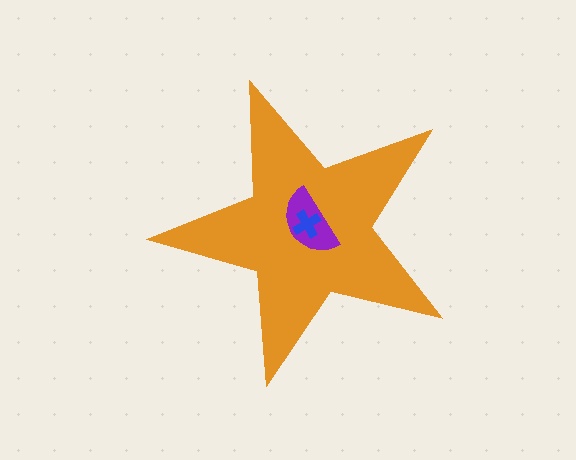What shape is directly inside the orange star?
The purple semicircle.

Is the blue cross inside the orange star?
Yes.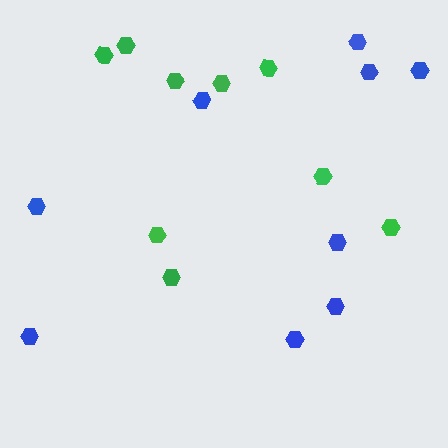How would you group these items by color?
There are 2 groups: one group of blue hexagons (9) and one group of green hexagons (9).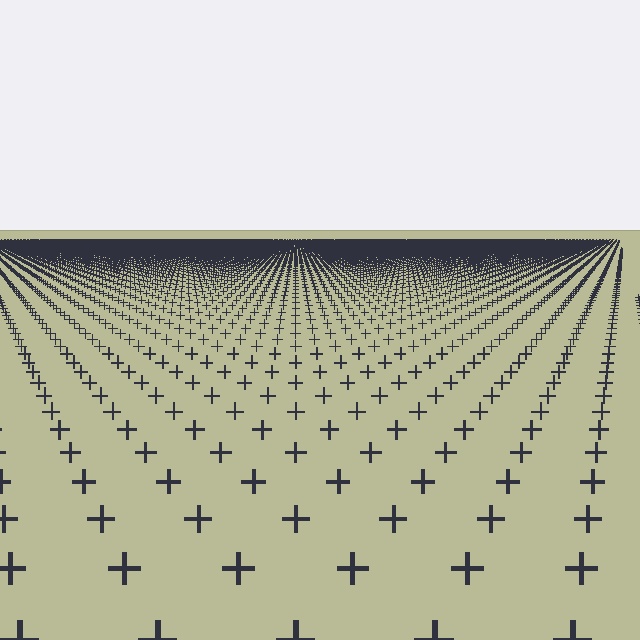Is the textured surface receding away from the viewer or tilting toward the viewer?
The surface is receding away from the viewer. Texture elements get smaller and denser toward the top.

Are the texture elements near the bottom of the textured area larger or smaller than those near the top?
Larger. Near the bottom, elements are closer to the viewer and appear at a bigger on-screen size.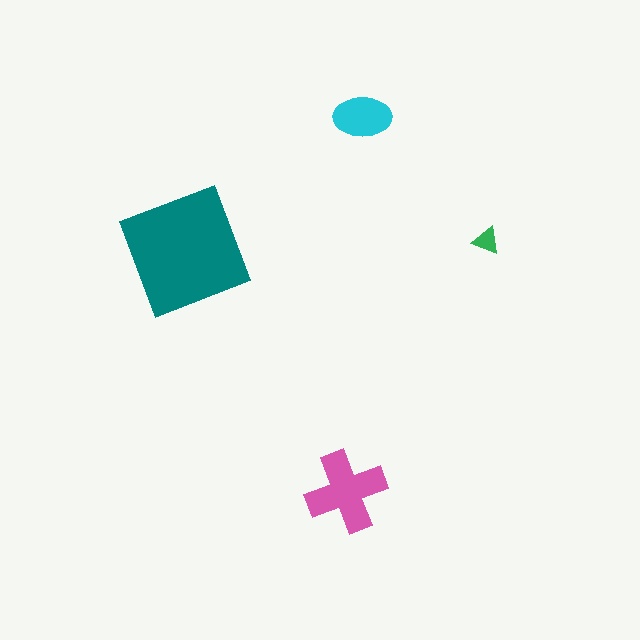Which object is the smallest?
The green triangle.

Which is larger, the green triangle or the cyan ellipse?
The cyan ellipse.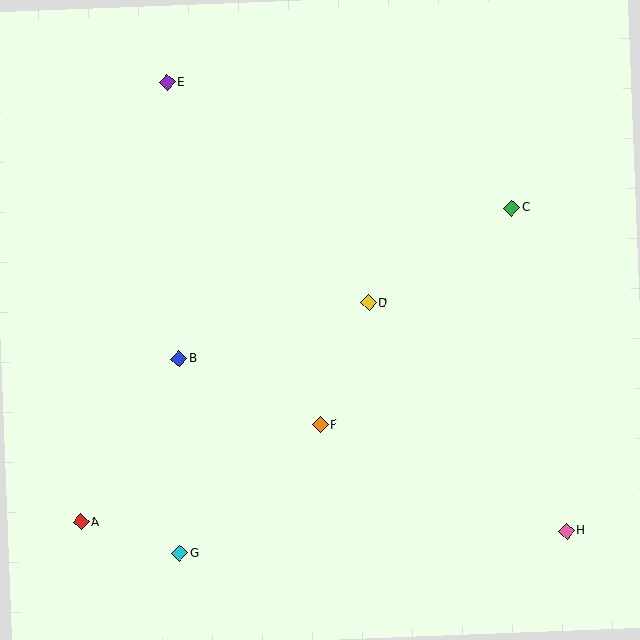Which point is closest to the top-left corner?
Point E is closest to the top-left corner.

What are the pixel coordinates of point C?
Point C is at (511, 208).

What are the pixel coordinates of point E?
Point E is at (167, 83).